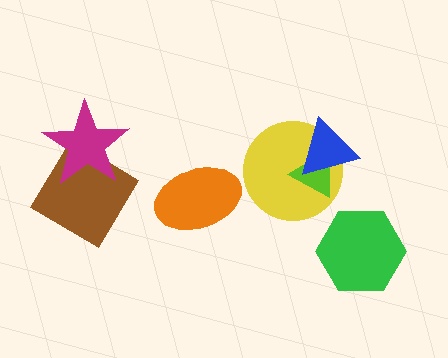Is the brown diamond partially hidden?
Yes, it is partially covered by another shape.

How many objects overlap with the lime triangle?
2 objects overlap with the lime triangle.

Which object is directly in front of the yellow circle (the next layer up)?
The lime triangle is directly in front of the yellow circle.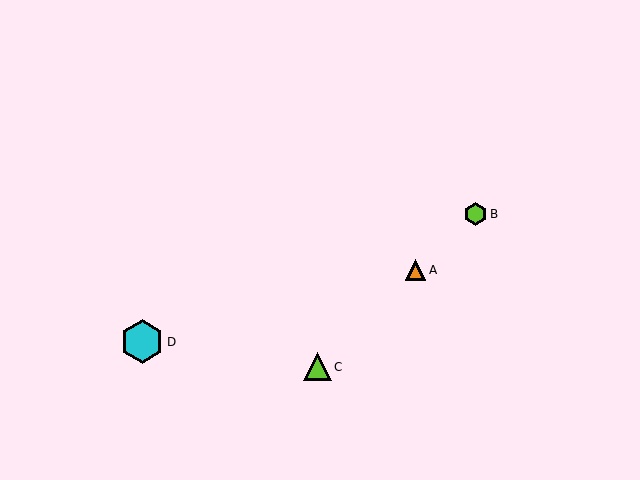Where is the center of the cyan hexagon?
The center of the cyan hexagon is at (142, 342).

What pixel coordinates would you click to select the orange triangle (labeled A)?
Click at (415, 270) to select the orange triangle A.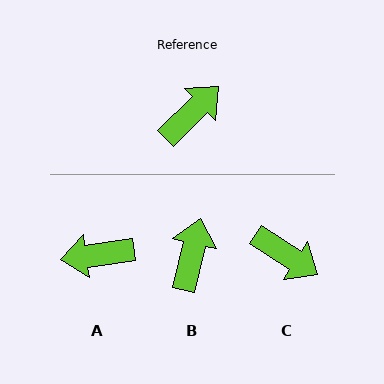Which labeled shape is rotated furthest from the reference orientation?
A, about 144 degrees away.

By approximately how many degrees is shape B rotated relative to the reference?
Approximately 33 degrees counter-clockwise.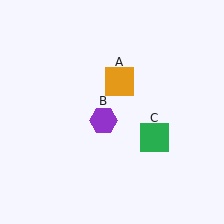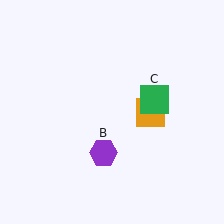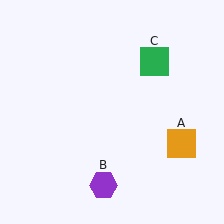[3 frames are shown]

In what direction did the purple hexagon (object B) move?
The purple hexagon (object B) moved down.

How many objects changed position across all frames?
3 objects changed position: orange square (object A), purple hexagon (object B), green square (object C).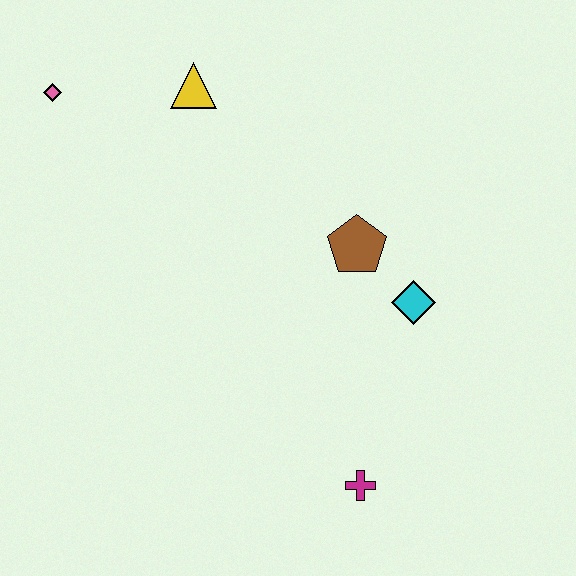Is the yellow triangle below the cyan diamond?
No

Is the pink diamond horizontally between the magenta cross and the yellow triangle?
No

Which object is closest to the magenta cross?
The cyan diamond is closest to the magenta cross.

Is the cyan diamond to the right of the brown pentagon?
Yes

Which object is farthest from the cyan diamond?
The pink diamond is farthest from the cyan diamond.